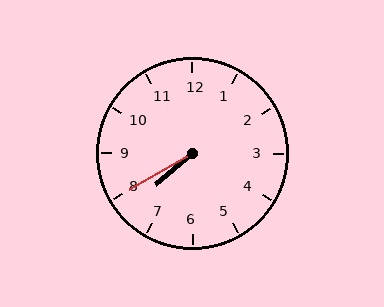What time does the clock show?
7:40.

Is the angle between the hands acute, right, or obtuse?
It is acute.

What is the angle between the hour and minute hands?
Approximately 10 degrees.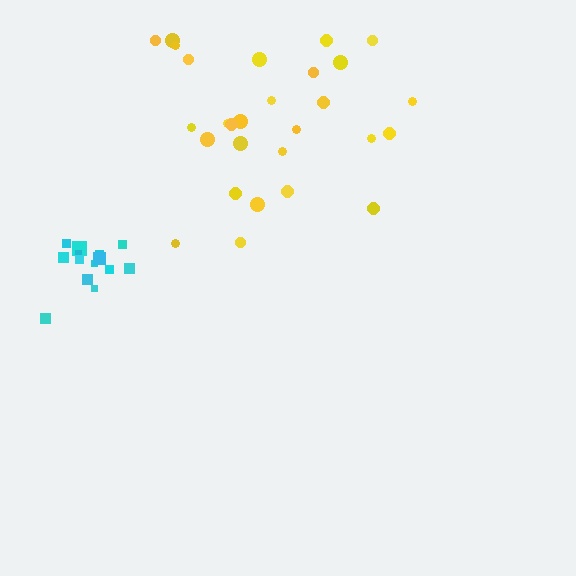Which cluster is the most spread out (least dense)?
Yellow.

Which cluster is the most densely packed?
Cyan.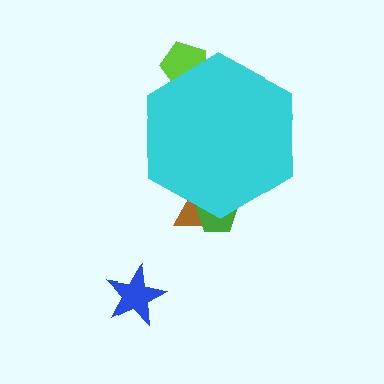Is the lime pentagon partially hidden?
Yes, the lime pentagon is partially hidden behind the cyan hexagon.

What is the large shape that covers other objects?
A cyan hexagon.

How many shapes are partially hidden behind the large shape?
3 shapes are partially hidden.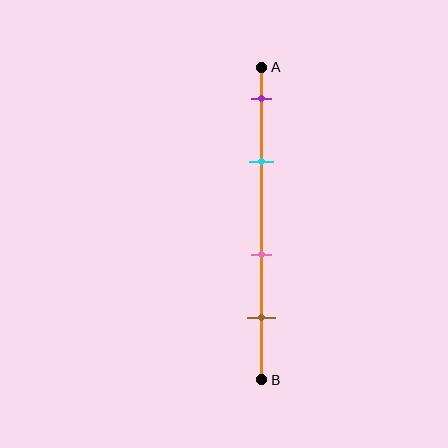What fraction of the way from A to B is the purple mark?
The purple mark is approximately 10% (0.1) of the way from A to B.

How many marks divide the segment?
There are 4 marks dividing the segment.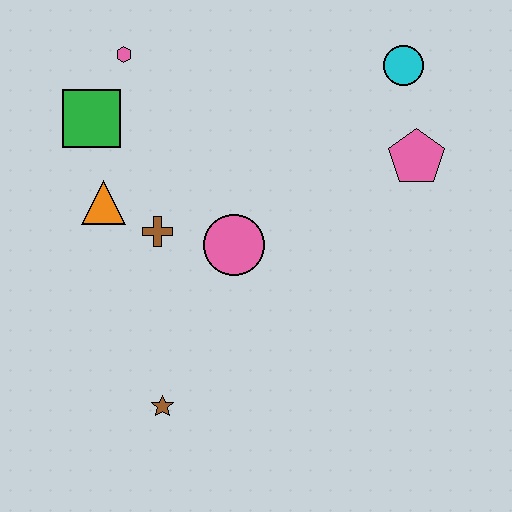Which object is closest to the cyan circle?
The pink pentagon is closest to the cyan circle.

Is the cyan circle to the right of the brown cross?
Yes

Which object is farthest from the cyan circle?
The brown star is farthest from the cyan circle.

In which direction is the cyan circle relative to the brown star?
The cyan circle is above the brown star.